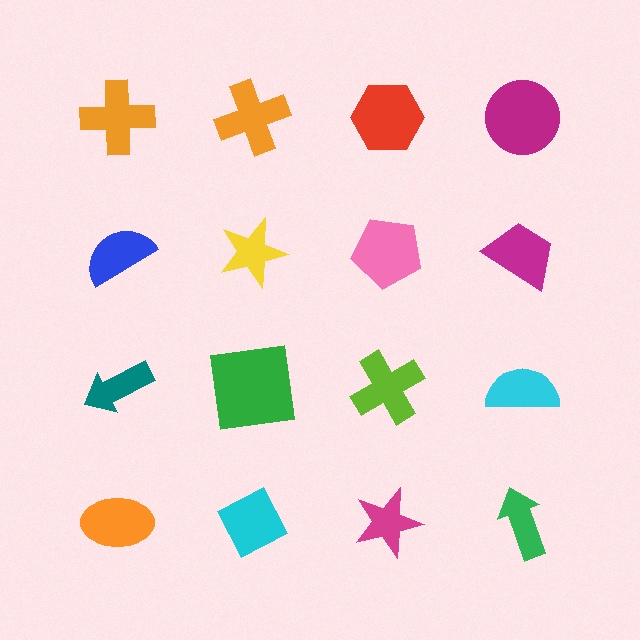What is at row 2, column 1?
A blue semicircle.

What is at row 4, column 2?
A cyan diamond.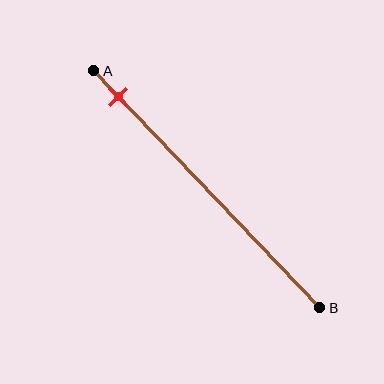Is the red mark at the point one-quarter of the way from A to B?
No, the mark is at about 10% from A, not at the 25% one-quarter point.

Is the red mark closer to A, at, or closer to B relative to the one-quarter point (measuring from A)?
The red mark is closer to point A than the one-quarter point of segment AB.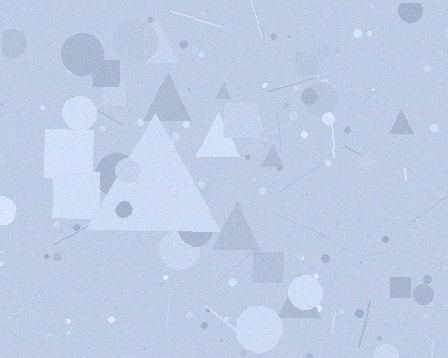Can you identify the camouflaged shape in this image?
The camouflaged shape is a triangle.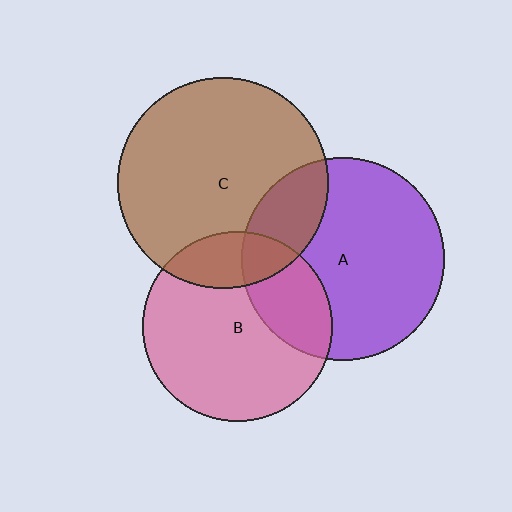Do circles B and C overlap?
Yes.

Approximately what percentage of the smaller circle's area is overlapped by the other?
Approximately 20%.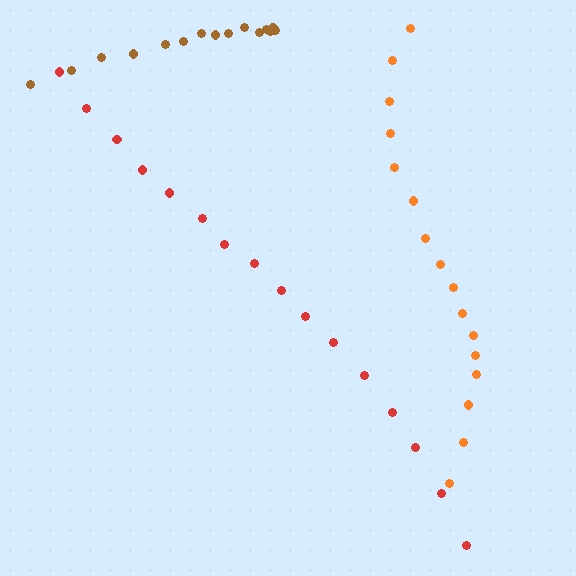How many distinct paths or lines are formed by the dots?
There are 3 distinct paths.